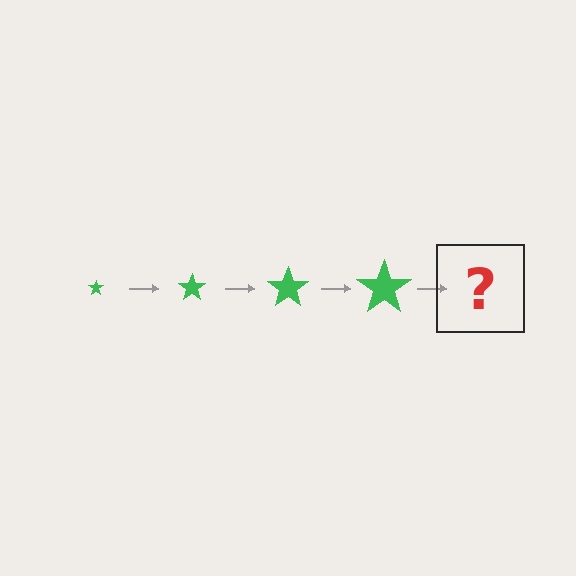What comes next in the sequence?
The next element should be a green star, larger than the previous one.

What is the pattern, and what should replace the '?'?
The pattern is that the star gets progressively larger each step. The '?' should be a green star, larger than the previous one.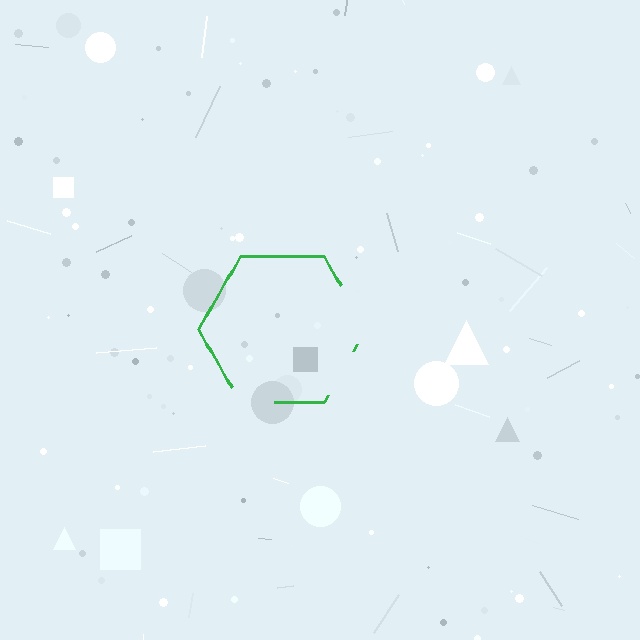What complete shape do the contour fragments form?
The contour fragments form a hexagon.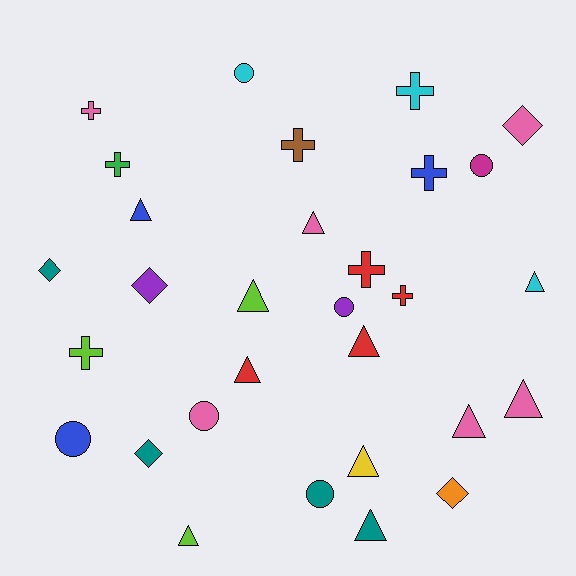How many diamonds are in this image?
There are 5 diamonds.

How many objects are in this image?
There are 30 objects.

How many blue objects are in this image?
There are 3 blue objects.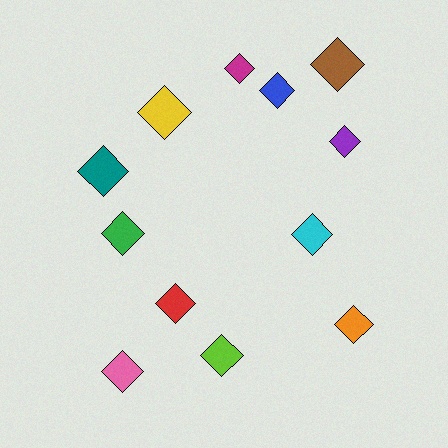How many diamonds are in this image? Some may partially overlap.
There are 12 diamonds.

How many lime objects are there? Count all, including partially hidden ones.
There is 1 lime object.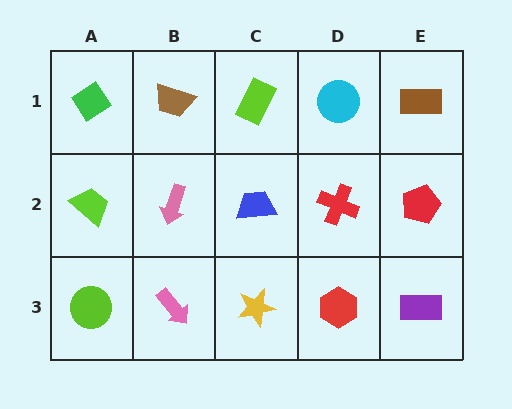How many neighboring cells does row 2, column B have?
4.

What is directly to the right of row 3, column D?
A purple rectangle.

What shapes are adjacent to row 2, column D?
A cyan circle (row 1, column D), a red hexagon (row 3, column D), a blue trapezoid (row 2, column C), a red pentagon (row 2, column E).